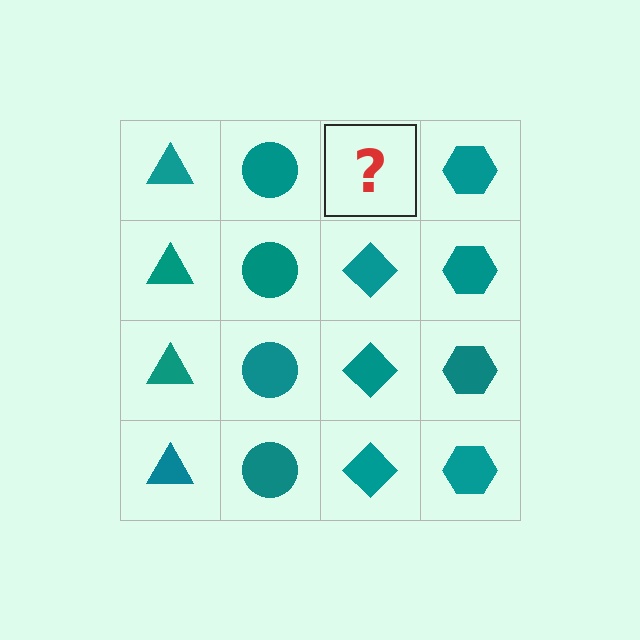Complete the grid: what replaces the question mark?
The question mark should be replaced with a teal diamond.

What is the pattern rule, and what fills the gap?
The rule is that each column has a consistent shape. The gap should be filled with a teal diamond.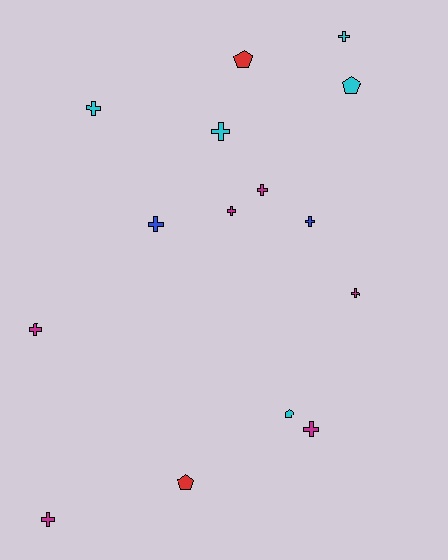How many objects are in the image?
There are 15 objects.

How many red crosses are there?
There are no red crosses.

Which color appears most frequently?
Magenta, with 6 objects.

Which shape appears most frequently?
Cross, with 11 objects.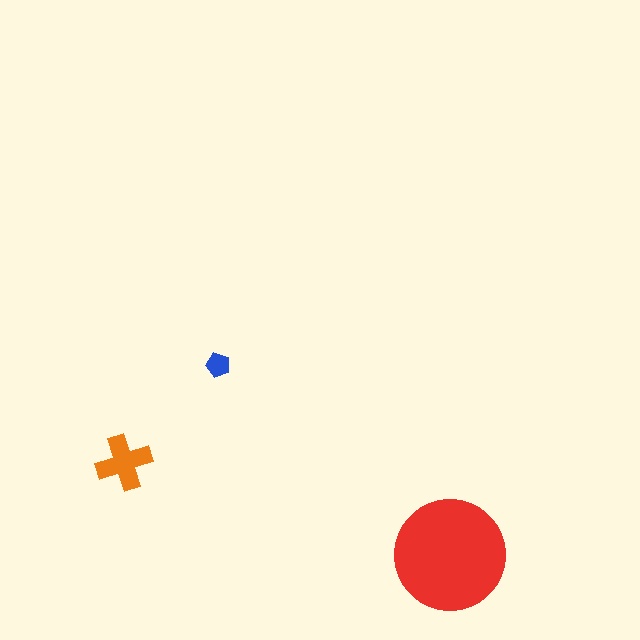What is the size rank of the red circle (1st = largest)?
1st.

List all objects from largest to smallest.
The red circle, the orange cross, the blue pentagon.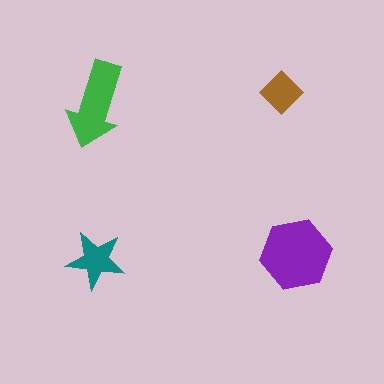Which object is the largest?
The purple hexagon.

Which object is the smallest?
The brown diamond.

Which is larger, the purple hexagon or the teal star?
The purple hexagon.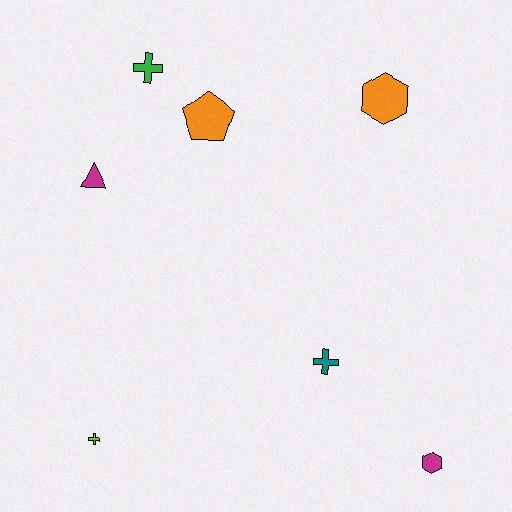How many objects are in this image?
There are 7 objects.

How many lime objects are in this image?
There is 1 lime object.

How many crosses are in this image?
There are 3 crosses.